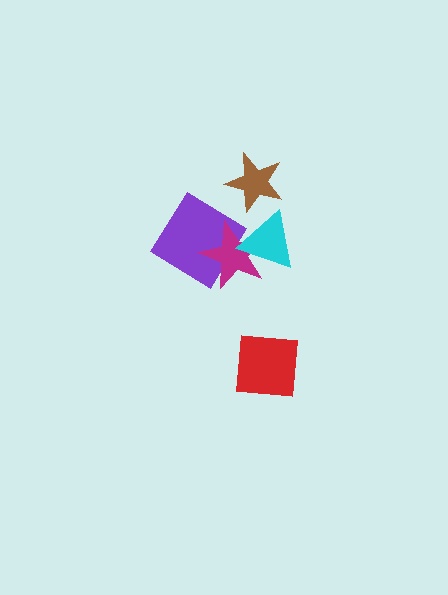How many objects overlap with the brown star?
0 objects overlap with the brown star.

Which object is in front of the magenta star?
The cyan triangle is in front of the magenta star.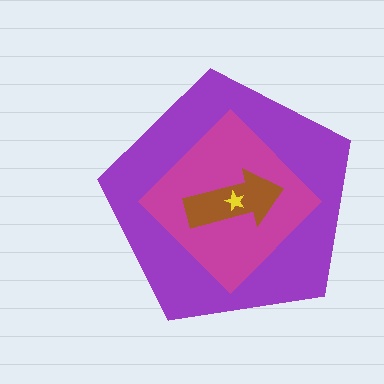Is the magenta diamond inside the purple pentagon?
Yes.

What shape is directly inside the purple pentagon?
The magenta diamond.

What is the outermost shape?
The purple pentagon.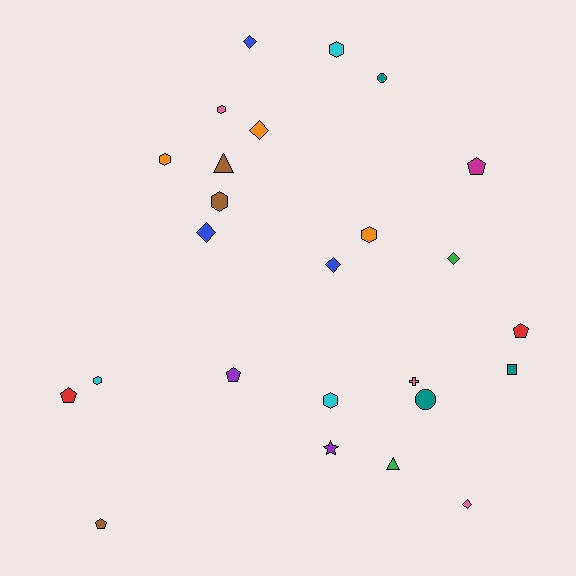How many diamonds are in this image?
There are 6 diamonds.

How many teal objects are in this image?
There are 3 teal objects.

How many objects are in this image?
There are 25 objects.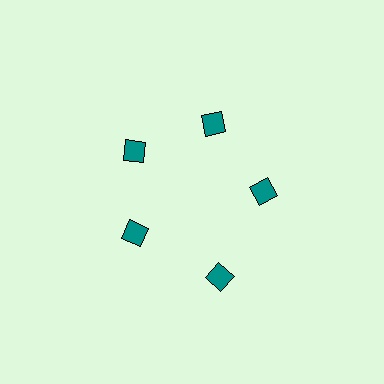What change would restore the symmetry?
The symmetry would be restored by moving it inward, back onto the ring so that all 5 diamonds sit at equal angles and equal distance from the center.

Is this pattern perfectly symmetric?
No. The 5 teal diamonds are arranged in a ring, but one element near the 5 o'clock position is pushed outward from the center, breaking the 5-fold rotational symmetry.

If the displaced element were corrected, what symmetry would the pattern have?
It would have 5-fold rotational symmetry — the pattern would map onto itself every 72 degrees.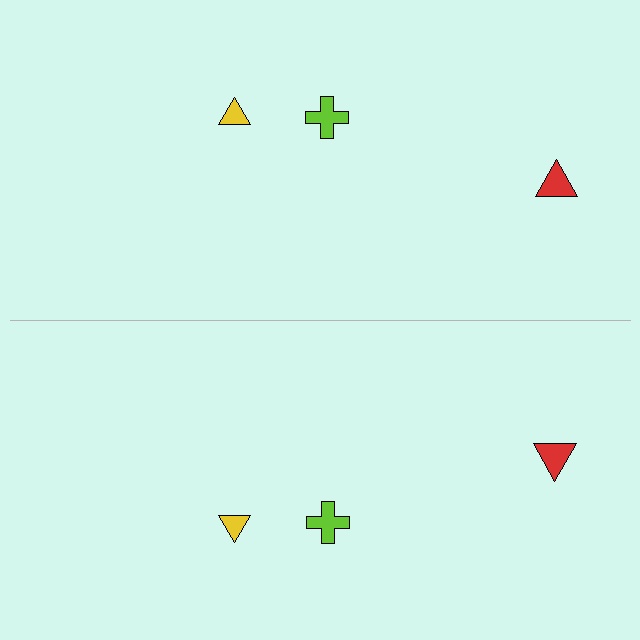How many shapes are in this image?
There are 6 shapes in this image.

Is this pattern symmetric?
Yes, this pattern has bilateral (reflection) symmetry.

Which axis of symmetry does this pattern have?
The pattern has a horizontal axis of symmetry running through the center of the image.